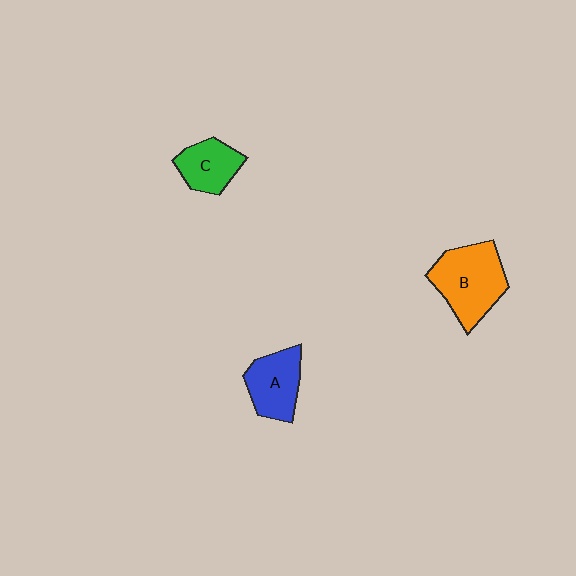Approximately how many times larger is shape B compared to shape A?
Approximately 1.4 times.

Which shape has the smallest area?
Shape C (green).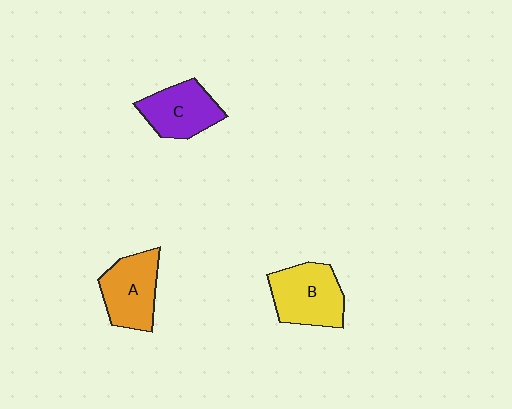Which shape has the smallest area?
Shape C (purple).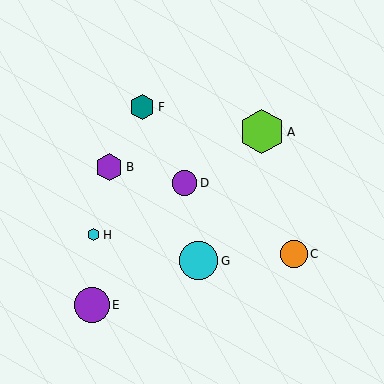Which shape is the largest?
The lime hexagon (labeled A) is the largest.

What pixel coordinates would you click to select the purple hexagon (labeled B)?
Click at (109, 167) to select the purple hexagon B.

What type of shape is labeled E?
Shape E is a purple circle.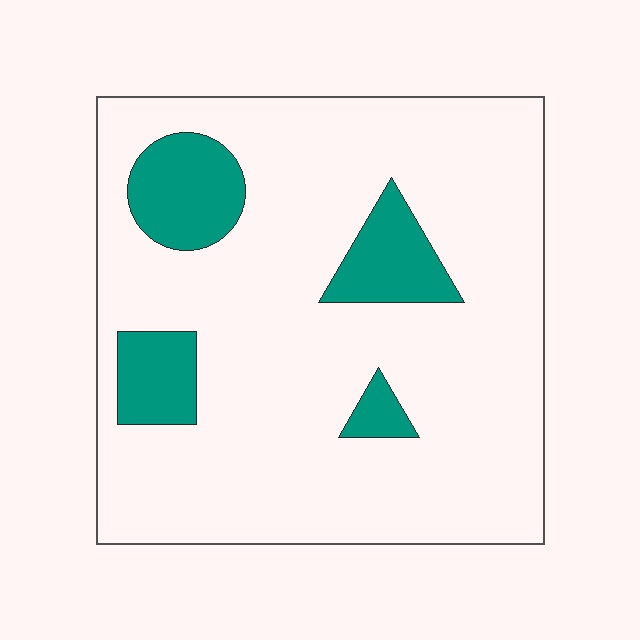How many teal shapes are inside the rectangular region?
4.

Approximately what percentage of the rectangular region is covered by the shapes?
Approximately 15%.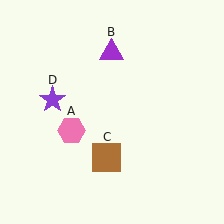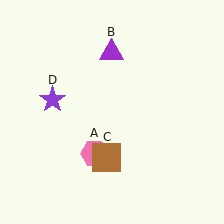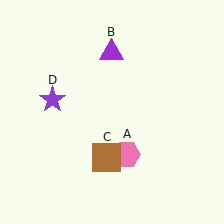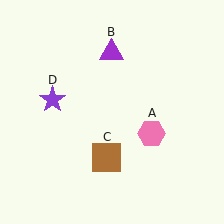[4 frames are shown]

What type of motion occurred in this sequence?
The pink hexagon (object A) rotated counterclockwise around the center of the scene.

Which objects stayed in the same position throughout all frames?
Purple triangle (object B) and brown square (object C) and purple star (object D) remained stationary.